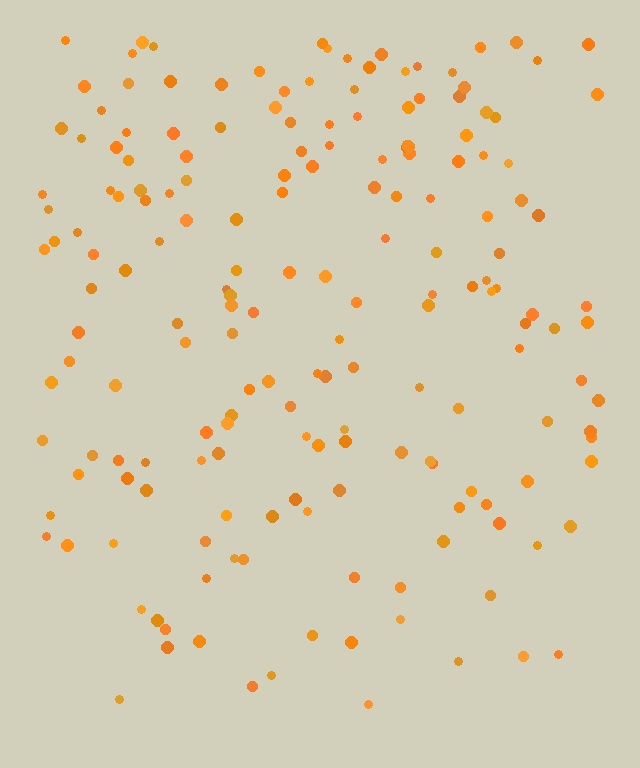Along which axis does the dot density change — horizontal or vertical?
Vertical.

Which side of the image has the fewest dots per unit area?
The bottom.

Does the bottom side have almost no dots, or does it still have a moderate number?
Still a moderate number, just noticeably fewer than the top.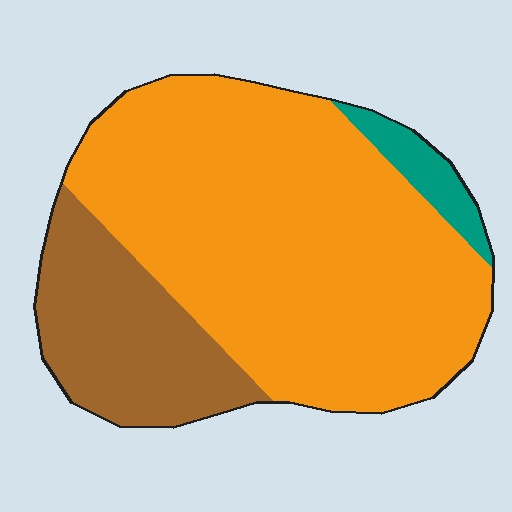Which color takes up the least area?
Teal, at roughly 5%.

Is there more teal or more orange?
Orange.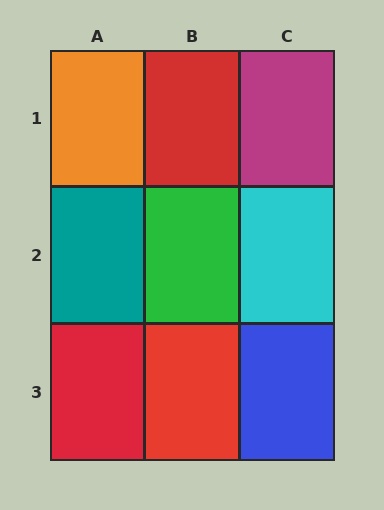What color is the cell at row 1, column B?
Red.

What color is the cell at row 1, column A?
Orange.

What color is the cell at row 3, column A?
Red.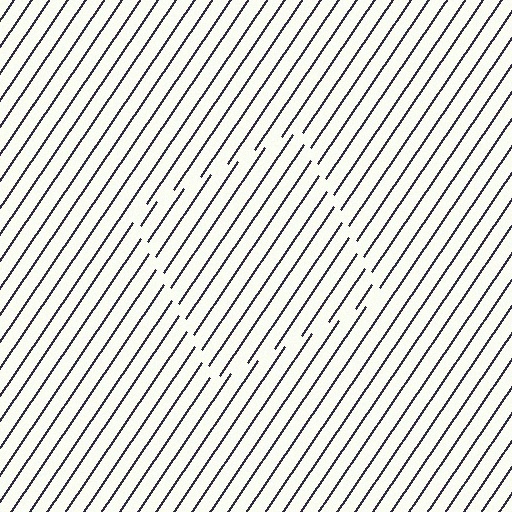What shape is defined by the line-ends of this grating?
An illusory square. The interior of the shape contains the same grating, shifted by half a period — the contour is defined by the phase discontinuity where line-ends from the inner and outer gratings abut.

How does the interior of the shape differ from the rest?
The interior of the shape contains the same grating, shifted by half a period — the contour is defined by the phase discontinuity where line-ends from the inner and outer gratings abut.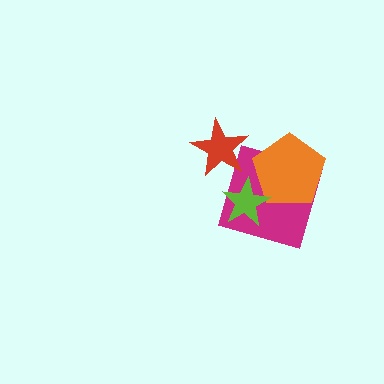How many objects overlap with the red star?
0 objects overlap with the red star.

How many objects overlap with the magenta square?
2 objects overlap with the magenta square.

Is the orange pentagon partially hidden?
Yes, it is partially covered by another shape.